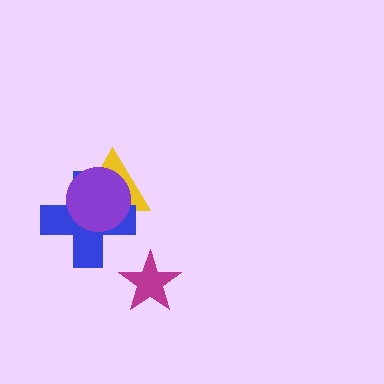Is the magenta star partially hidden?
No, no other shape covers it.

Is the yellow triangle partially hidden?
Yes, it is partially covered by another shape.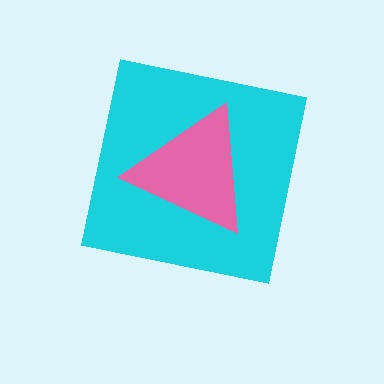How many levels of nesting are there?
2.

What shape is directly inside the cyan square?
The pink triangle.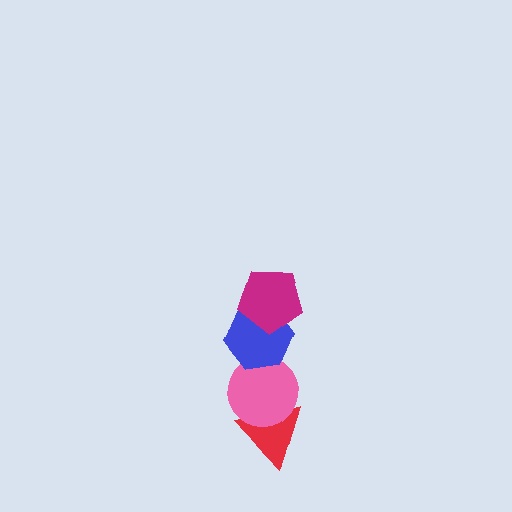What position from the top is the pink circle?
The pink circle is 3rd from the top.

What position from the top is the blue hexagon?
The blue hexagon is 2nd from the top.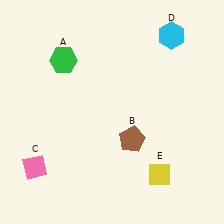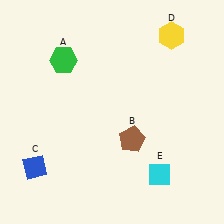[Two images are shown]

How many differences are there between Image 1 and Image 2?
There are 3 differences between the two images.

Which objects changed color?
C changed from pink to blue. D changed from cyan to yellow. E changed from yellow to cyan.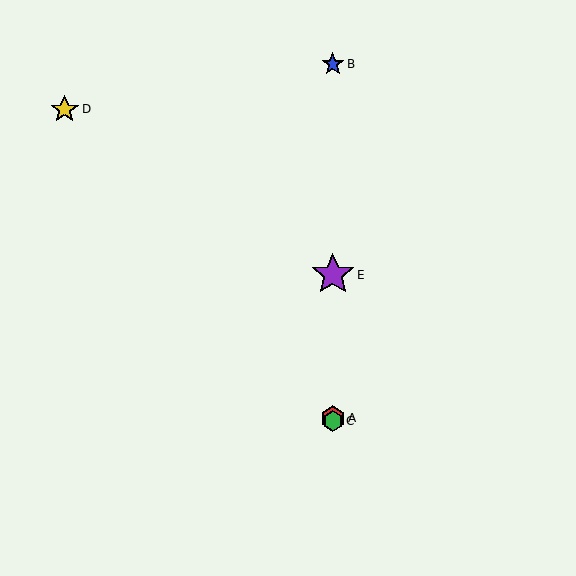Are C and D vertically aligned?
No, C is at x≈333 and D is at x≈65.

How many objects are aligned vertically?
4 objects (A, B, C, E) are aligned vertically.